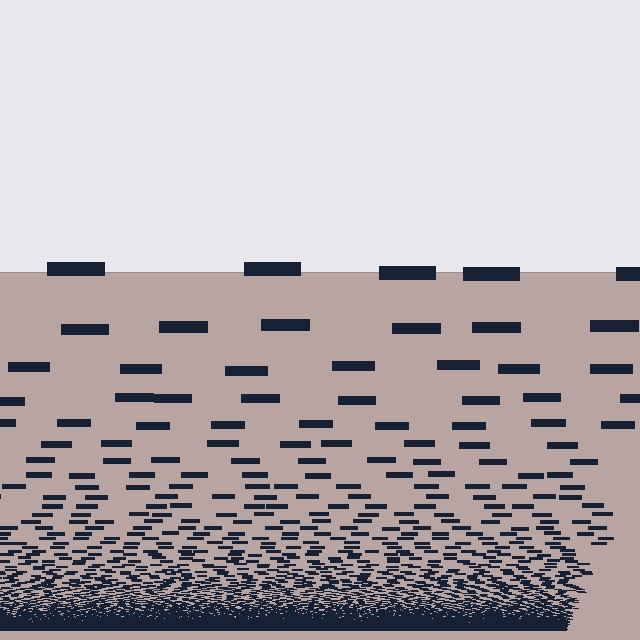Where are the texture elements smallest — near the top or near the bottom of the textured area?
Near the bottom.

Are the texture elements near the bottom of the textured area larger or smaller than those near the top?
Smaller. The gradient is inverted — elements near the bottom are smaller and denser.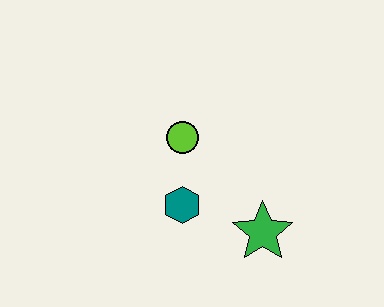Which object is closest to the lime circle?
The teal hexagon is closest to the lime circle.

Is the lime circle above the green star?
Yes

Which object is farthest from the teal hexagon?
The green star is farthest from the teal hexagon.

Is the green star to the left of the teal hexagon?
No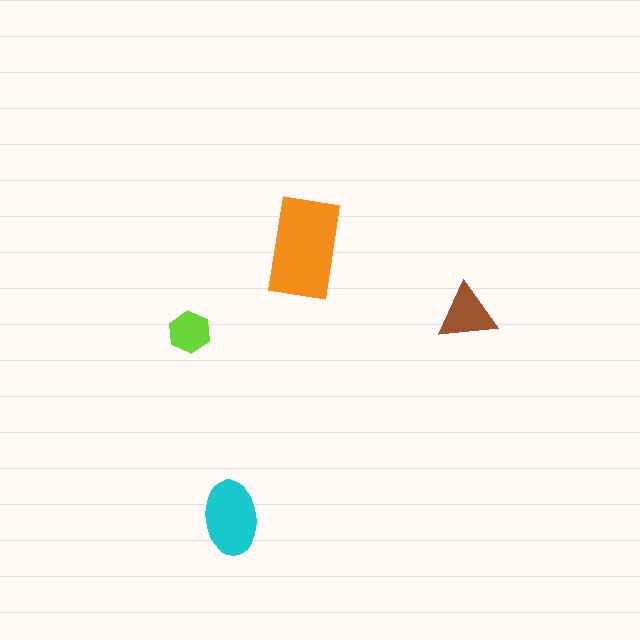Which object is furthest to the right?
The brown triangle is rightmost.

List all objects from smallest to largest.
The lime hexagon, the brown triangle, the cyan ellipse, the orange rectangle.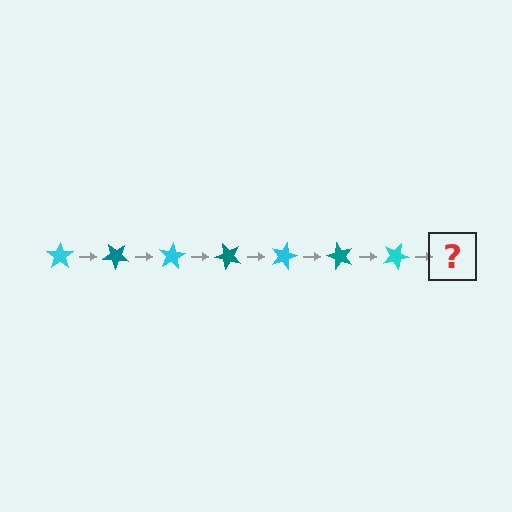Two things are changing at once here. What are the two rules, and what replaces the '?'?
The two rules are that it rotates 40 degrees each step and the color cycles through cyan and teal. The '?' should be a teal star, rotated 280 degrees from the start.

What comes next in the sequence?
The next element should be a teal star, rotated 280 degrees from the start.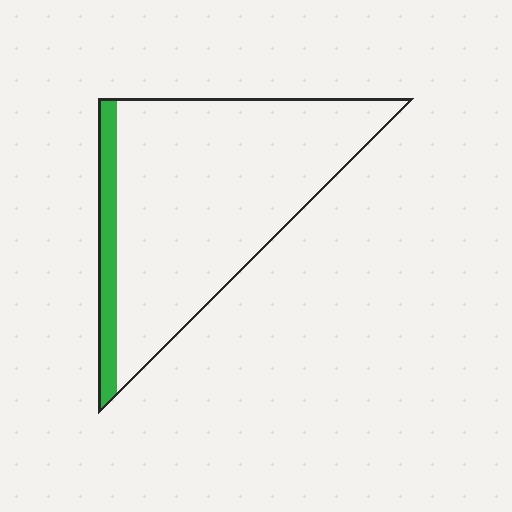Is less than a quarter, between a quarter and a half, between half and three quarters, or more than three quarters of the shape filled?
Less than a quarter.